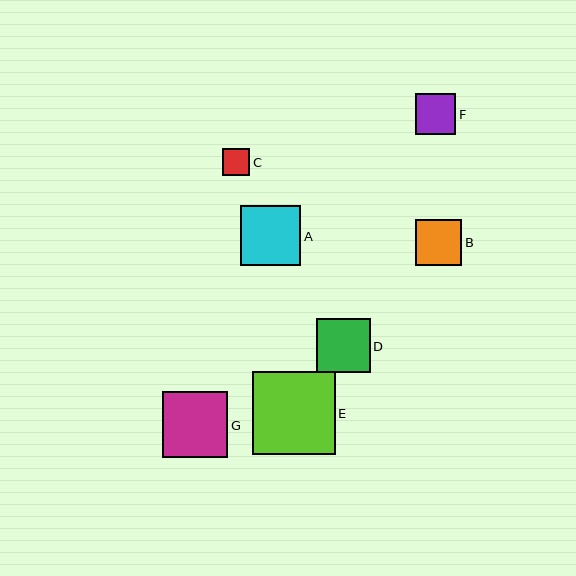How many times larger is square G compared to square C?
Square G is approximately 2.4 times the size of square C.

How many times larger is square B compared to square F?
Square B is approximately 1.1 times the size of square F.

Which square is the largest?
Square E is the largest with a size of approximately 83 pixels.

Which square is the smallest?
Square C is the smallest with a size of approximately 27 pixels.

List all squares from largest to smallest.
From largest to smallest: E, G, A, D, B, F, C.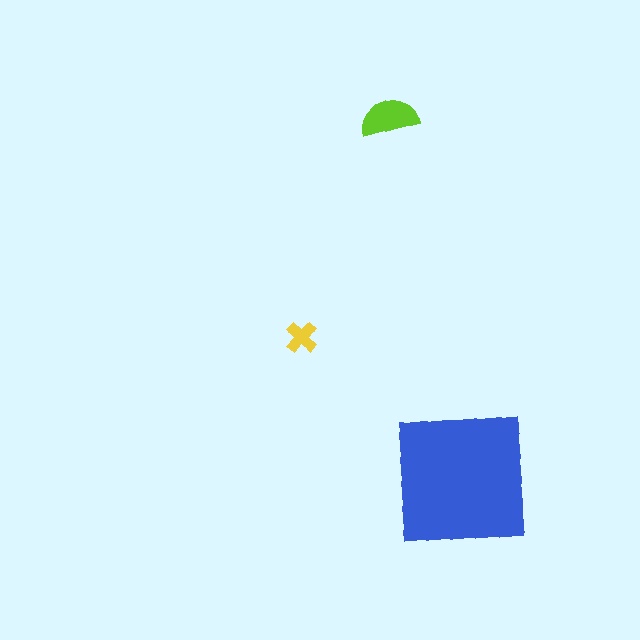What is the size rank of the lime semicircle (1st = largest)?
2nd.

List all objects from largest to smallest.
The blue square, the lime semicircle, the yellow cross.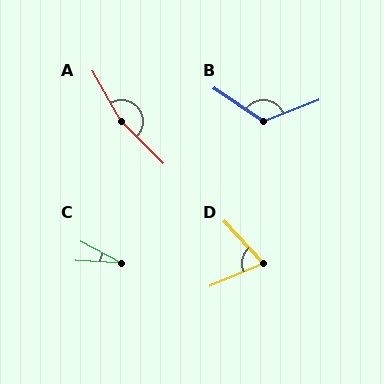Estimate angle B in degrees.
Approximately 124 degrees.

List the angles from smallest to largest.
C (25°), D (71°), B (124°), A (165°).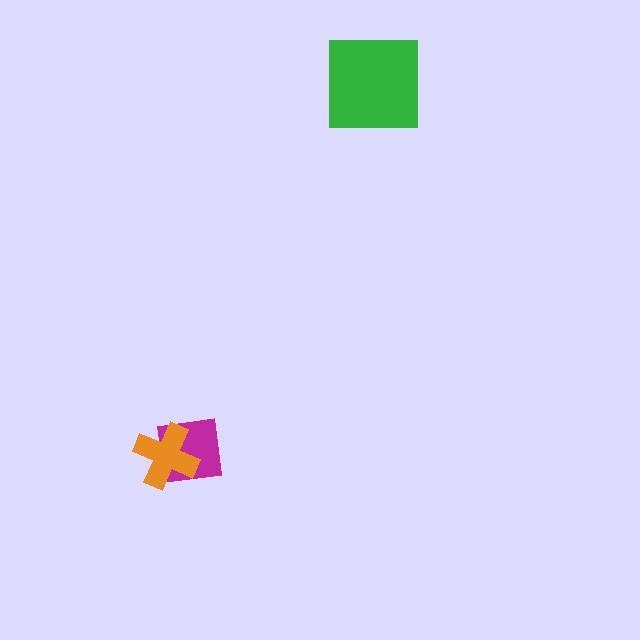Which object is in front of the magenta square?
The orange cross is in front of the magenta square.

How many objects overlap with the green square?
0 objects overlap with the green square.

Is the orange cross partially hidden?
No, no other shape covers it.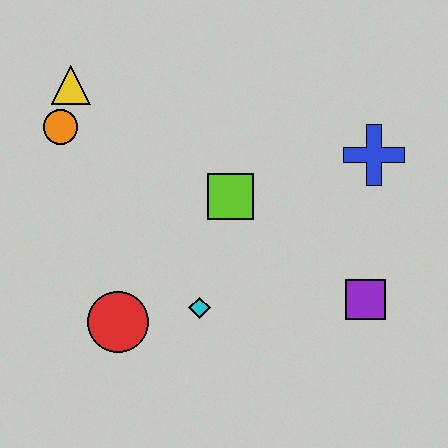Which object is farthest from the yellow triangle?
The purple square is farthest from the yellow triangle.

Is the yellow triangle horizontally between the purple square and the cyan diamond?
No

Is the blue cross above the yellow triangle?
No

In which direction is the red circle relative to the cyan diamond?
The red circle is to the left of the cyan diamond.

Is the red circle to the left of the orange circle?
No